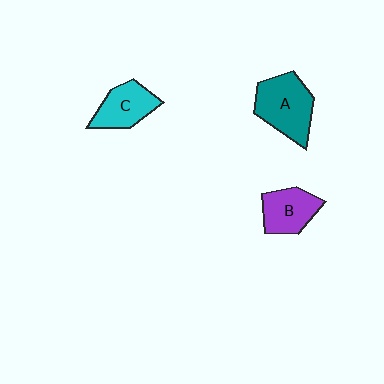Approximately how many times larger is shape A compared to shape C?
Approximately 1.4 times.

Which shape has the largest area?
Shape A (teal).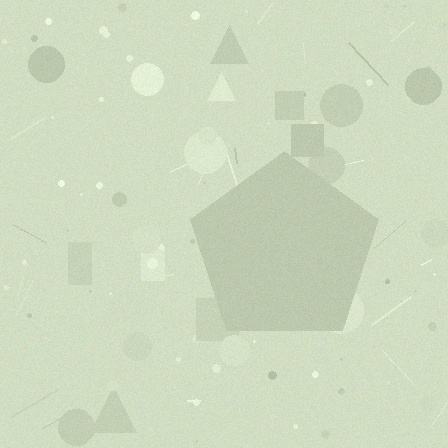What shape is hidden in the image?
A pentagon is hidden in the image.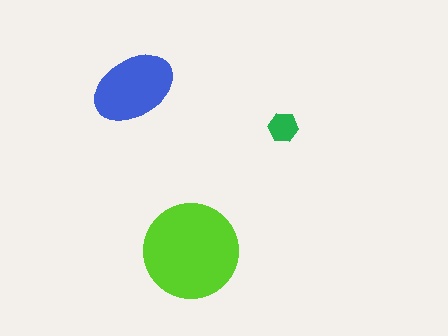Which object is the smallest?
The green hexagon.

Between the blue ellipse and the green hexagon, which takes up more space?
The blue ellipse.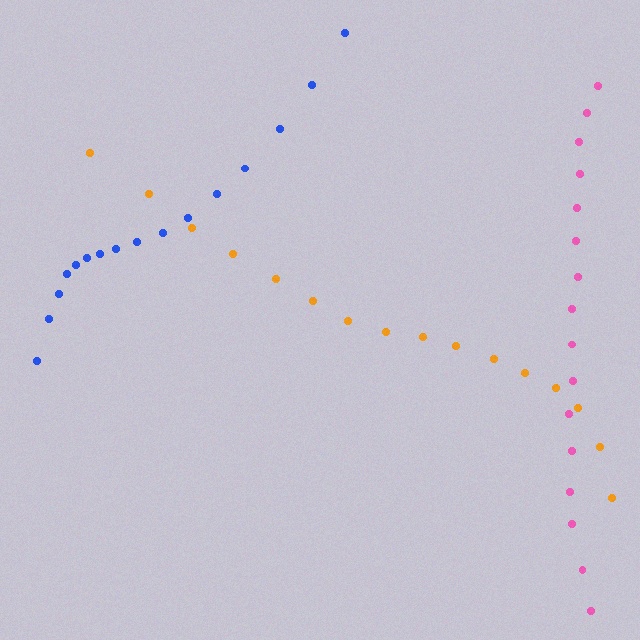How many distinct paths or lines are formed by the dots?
There are 3 distinct paths.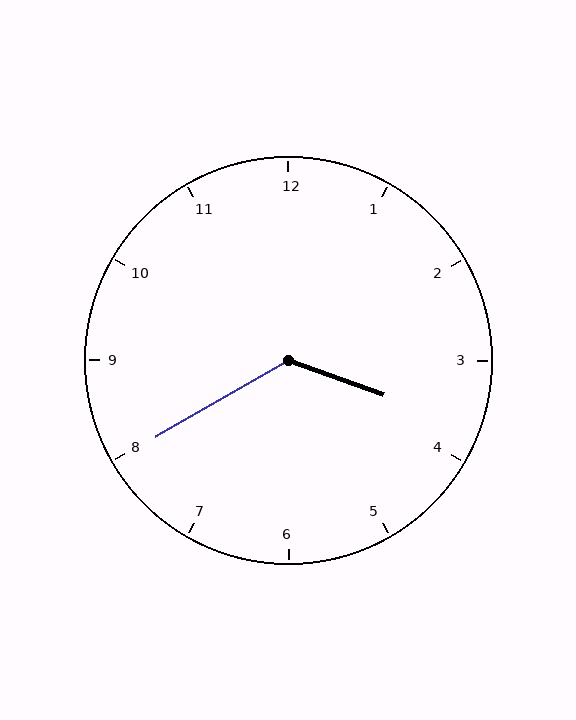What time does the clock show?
3:40.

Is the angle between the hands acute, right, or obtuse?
It is obtuse.